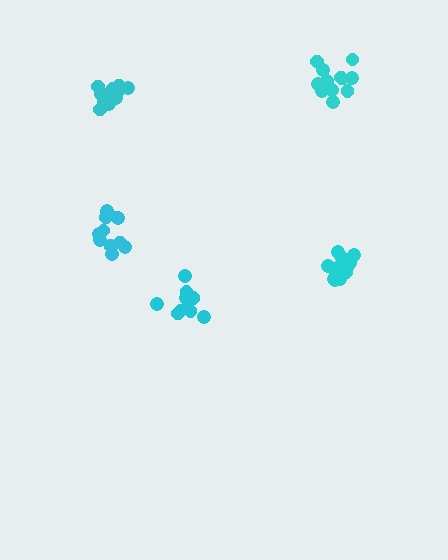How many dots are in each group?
Group 1: 10 dots, Group 2: 12 dots, Group 3: 15 dots, Group 4: 12 dots, Group 5: 12 dots (61 total).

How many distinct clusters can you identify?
There are 5 distinct clusters.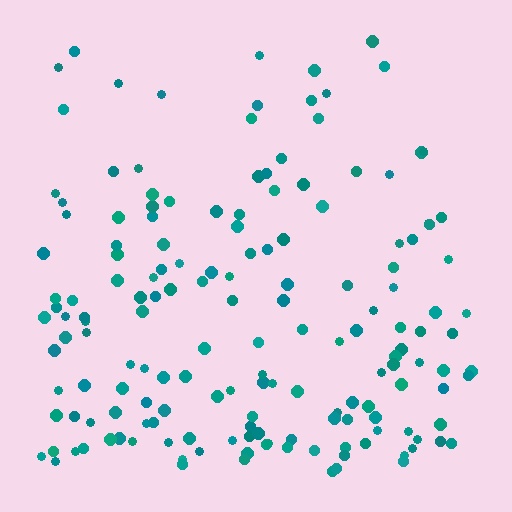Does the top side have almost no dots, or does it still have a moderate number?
Still a moderate number, just noticeably fewer than the bottom.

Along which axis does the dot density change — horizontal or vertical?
Vertical.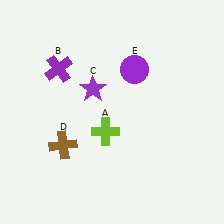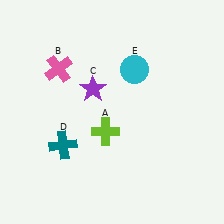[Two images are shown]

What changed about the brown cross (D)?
In Image 1, D is brown. In Image 2, it changed to teal.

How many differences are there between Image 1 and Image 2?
There are 3 differences between the two images.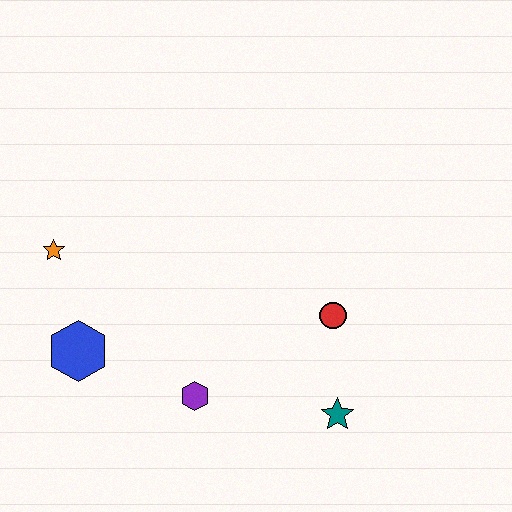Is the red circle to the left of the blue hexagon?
No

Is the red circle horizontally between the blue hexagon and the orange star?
No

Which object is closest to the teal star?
The red circle is closest to the teal star.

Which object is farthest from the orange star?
The teal star is farthest from the orange star.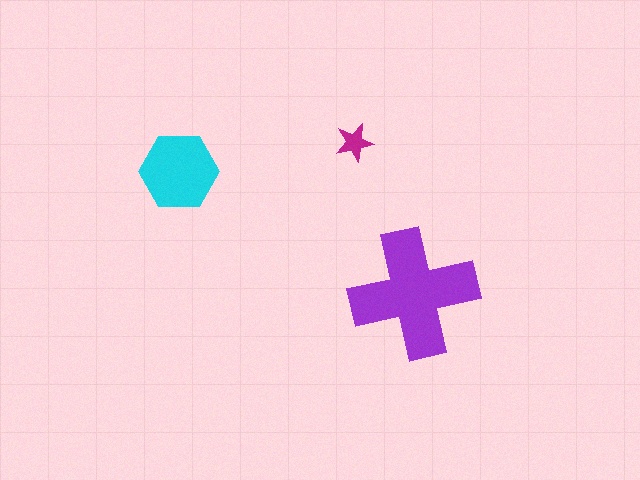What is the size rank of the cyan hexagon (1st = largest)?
2nd.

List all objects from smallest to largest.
The magenta star, the cyan hexagon, the purple cross.